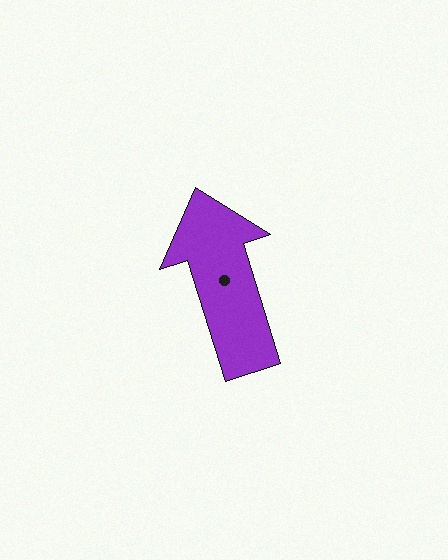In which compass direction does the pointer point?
North.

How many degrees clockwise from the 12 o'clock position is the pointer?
Approximately 343 degrees.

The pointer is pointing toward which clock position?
Roughly 11 o'clock.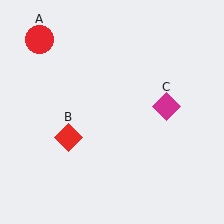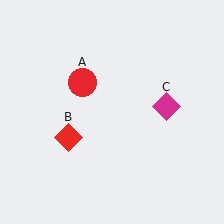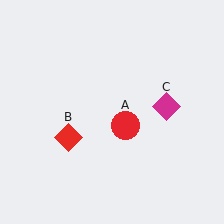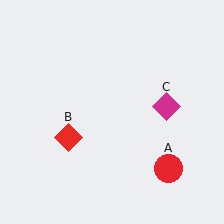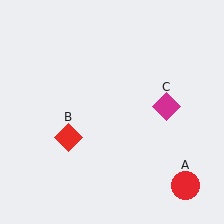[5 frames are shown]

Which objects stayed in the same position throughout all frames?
Red diamond (object B) and magenta diamond (object C) remained stationary.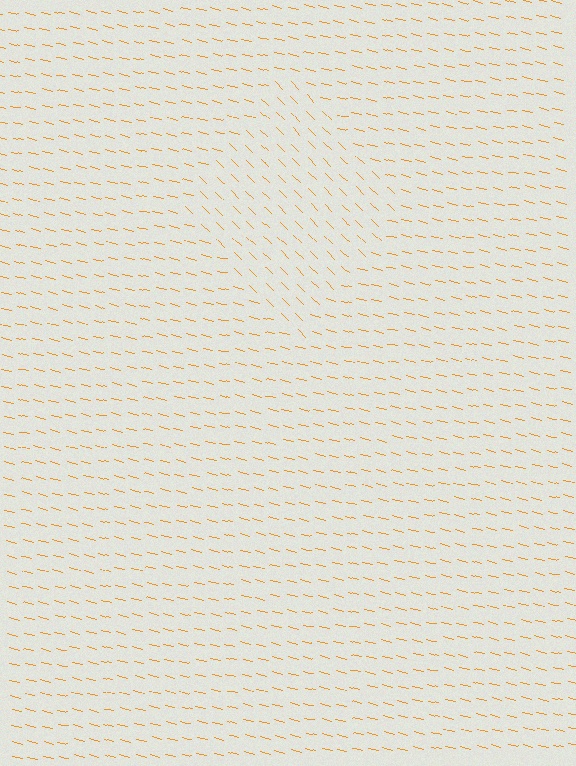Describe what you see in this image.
The image is filled with small orange line segments. A diamond region in the image has lines oriented differently from the surrounding lines, creating a visible texture boundary.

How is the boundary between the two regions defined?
The boundary is defined purely by a change in line orientation (approximately 31 degrees difference). All lines are the same color and thickness.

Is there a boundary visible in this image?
Yes, there is a texture boundary formed by a change in line orientation.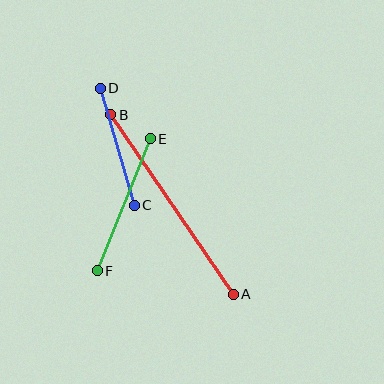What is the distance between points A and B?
The distance is approximately 217 pixels.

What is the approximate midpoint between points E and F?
The midpoint is at approximately (124, 205) pixels.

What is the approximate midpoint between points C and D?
The midpoint is at approximately (117, 147) pixels.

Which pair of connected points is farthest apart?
Points A and B are farthest apart.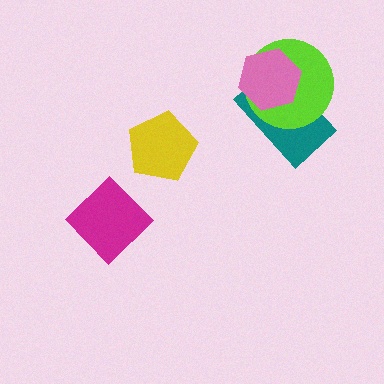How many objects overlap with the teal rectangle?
2 objects overlap with the teal rectangle.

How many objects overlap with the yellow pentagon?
0 objects overlap with the yellow pentagon.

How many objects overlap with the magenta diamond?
0 objects overlap with the magenta diamond.